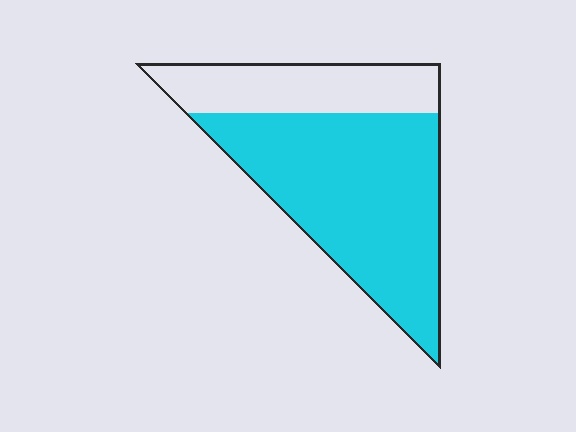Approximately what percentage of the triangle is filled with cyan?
Approximately 70%.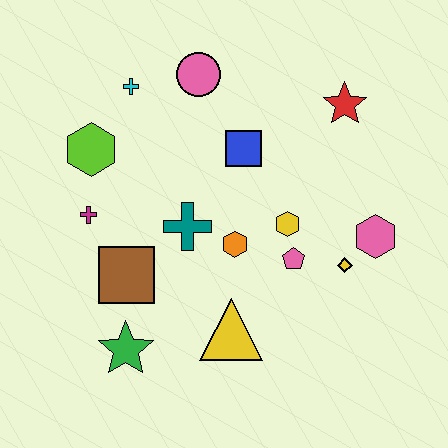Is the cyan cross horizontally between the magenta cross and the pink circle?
Yes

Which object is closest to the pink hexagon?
The yellow diamond is closest to the pink hexagon.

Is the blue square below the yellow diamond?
No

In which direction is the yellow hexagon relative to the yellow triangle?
The yellow hexagon is above the yellow triangle.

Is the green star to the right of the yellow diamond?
No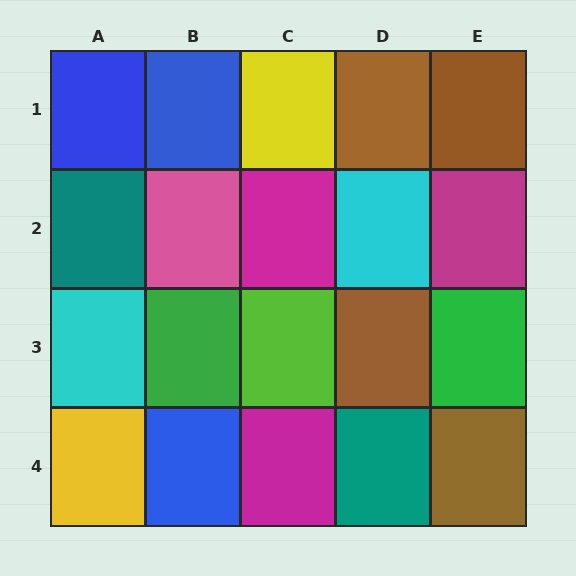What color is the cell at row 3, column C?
Lime.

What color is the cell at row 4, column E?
Brown.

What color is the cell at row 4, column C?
Magenta.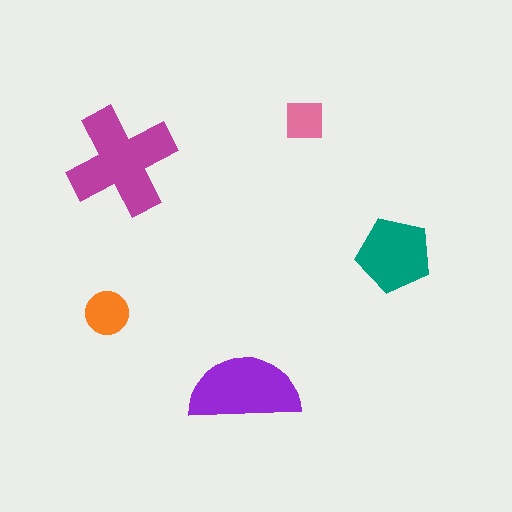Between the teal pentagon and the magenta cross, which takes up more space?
The magenta cross.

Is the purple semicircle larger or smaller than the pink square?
Larger.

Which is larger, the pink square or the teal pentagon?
The teal pentagon.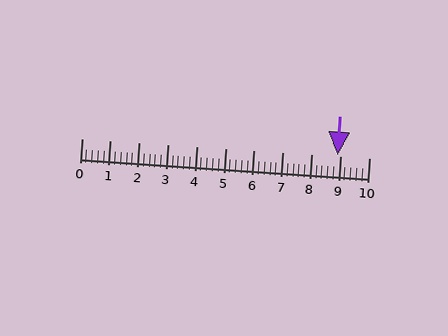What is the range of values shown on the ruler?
The ruler shows values from 0 to 10.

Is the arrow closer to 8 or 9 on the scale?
The arrow is closer to 9.